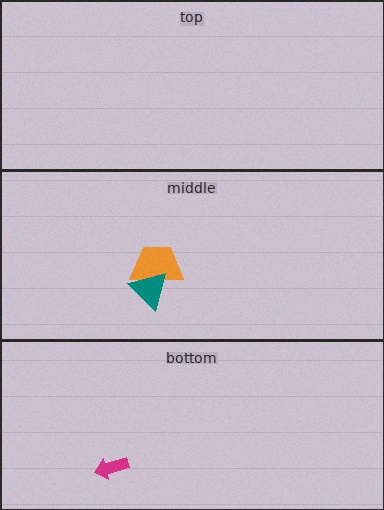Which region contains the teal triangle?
The middle region.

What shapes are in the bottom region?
The magenta arrow.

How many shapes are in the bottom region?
1.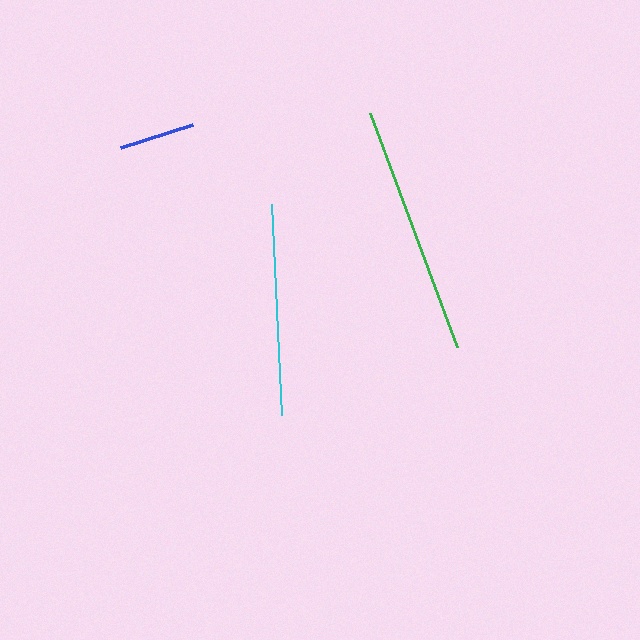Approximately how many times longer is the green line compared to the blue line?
The green line is approximately 3.3 times the length of the blue line.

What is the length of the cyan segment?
The cyan segment is approximately 211 pixels long.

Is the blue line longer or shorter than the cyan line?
The cyan line is longer than the blue line.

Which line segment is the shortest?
The blue line is the shortest at approximately 76 pixels.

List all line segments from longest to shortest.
From longest to shortest: green, cyan, blue.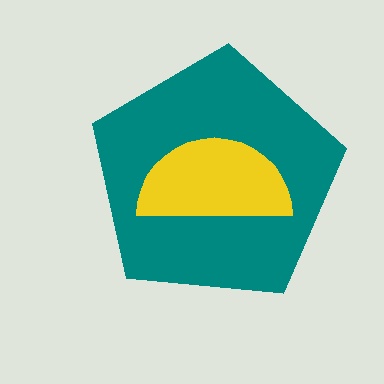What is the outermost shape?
The teal pentagon.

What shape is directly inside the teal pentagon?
The yellow semicircle.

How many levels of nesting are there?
2.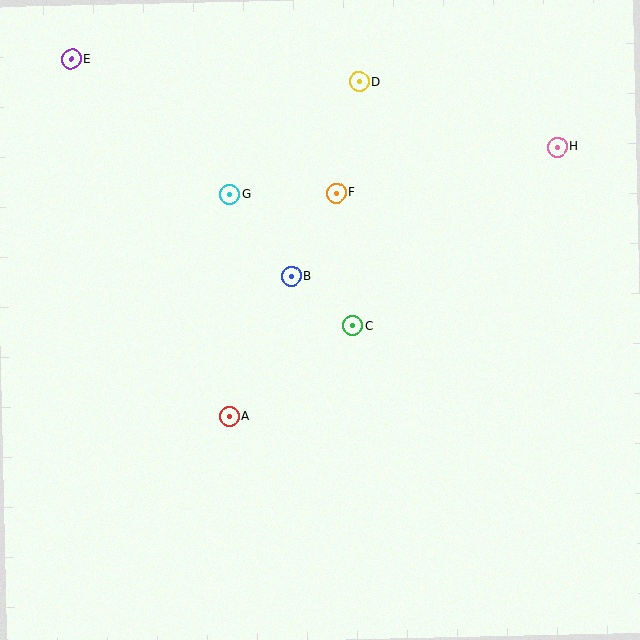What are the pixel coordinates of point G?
Point G is at (230, 194).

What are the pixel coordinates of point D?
Point D is at (359, 82).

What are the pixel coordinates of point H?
Point H is at (558, 147).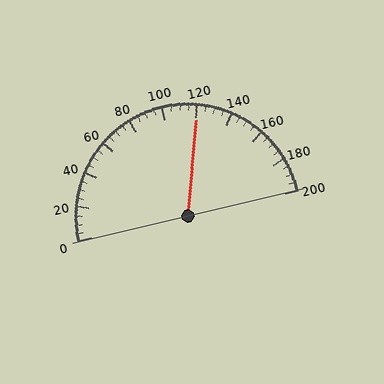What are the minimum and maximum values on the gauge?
The gauge ranges from 0 to 200.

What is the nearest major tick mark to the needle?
The nearest major tick mark is 120.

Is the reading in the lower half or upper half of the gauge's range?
The reading is in the upper half of the range (0 to 200).